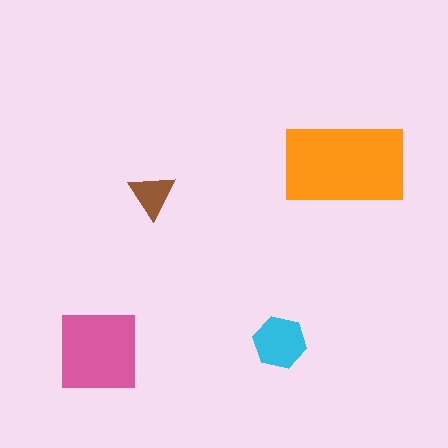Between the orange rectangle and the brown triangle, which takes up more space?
The orange rectangle.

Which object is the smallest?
The brown triangle.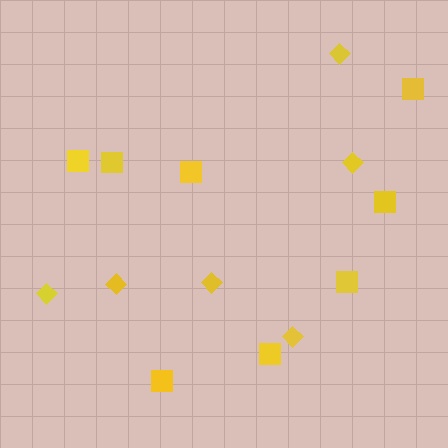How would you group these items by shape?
There are 2 groups: one group of squares (8) and one group of diamonds (6).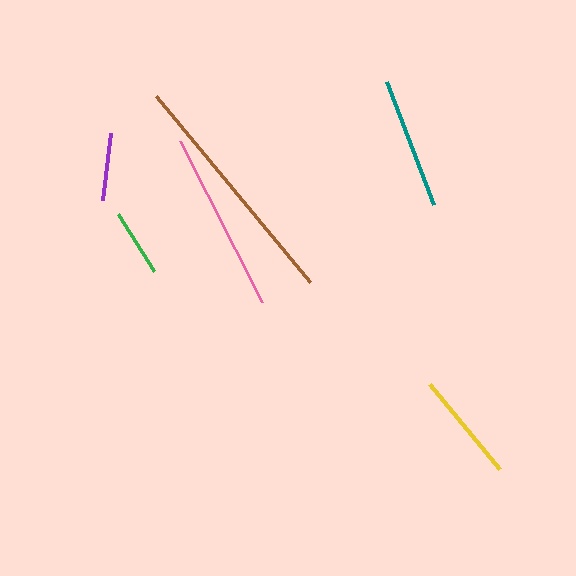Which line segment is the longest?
The brown line is the longest at approximately 241 pixels.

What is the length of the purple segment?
The purple segment is approximately 68 pixels long.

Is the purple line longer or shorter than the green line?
The purple line is longer than the green line.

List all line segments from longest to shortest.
From longest to shortest: brown, pink, teal, yellow, purple, green.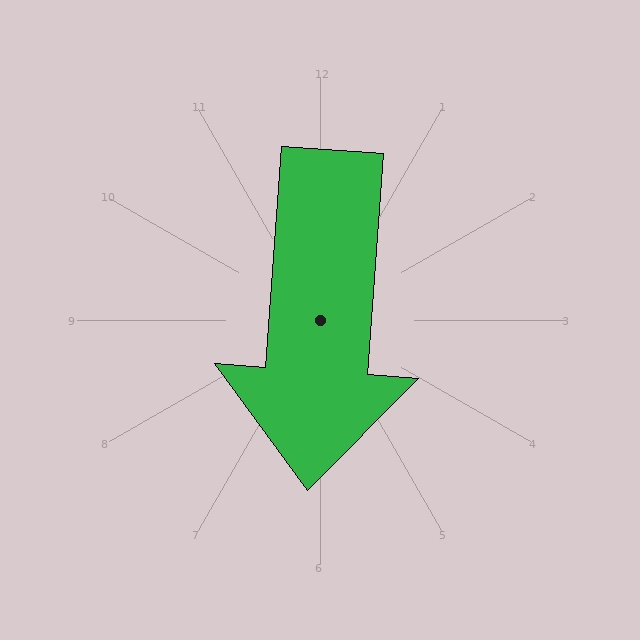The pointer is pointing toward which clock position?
Roughly 6 o'clock.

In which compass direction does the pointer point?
South.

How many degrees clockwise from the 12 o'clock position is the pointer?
Approximately 184 degrees.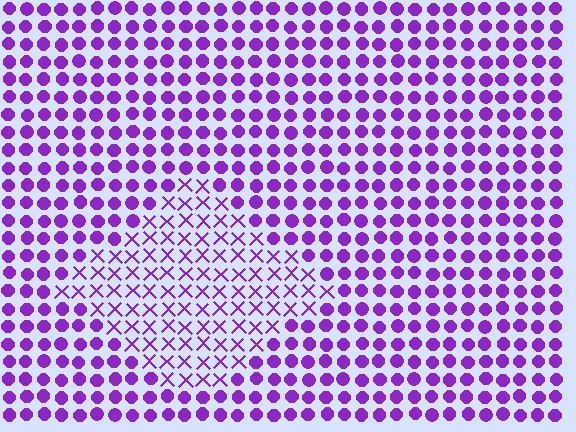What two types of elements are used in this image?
The image uses X marks inside the diamond region and circles outside it.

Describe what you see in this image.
The image is filled with small purple elements arranged in a uniform grid. A diamond-shaped region contains X marks, while the surrounding area contains circles. The boundary is defined purely by the change in element shape.